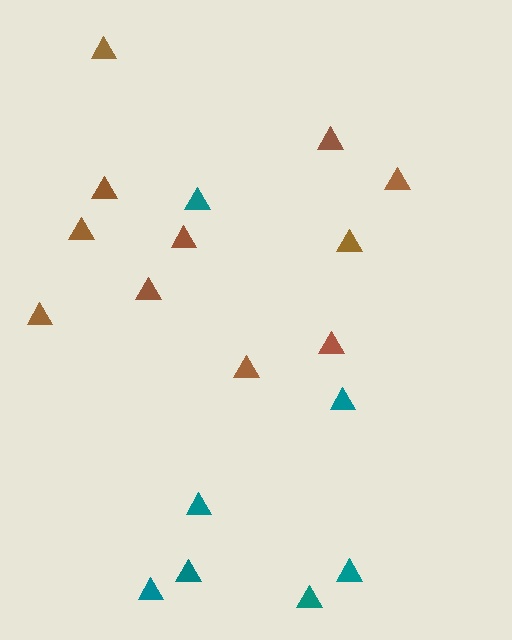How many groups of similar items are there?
There are 2 groups: one group of brown triangles (11) and one group of teal triangles (7).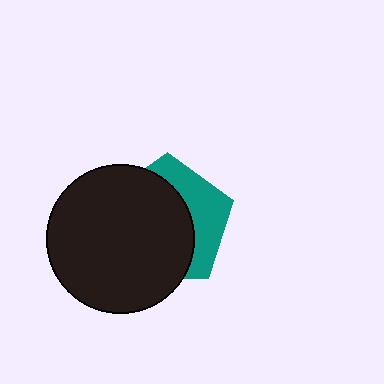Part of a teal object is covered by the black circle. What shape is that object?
It is a pentagon.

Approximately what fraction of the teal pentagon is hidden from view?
Roughly 65% of the teal pentagon is hidden behind the black circle.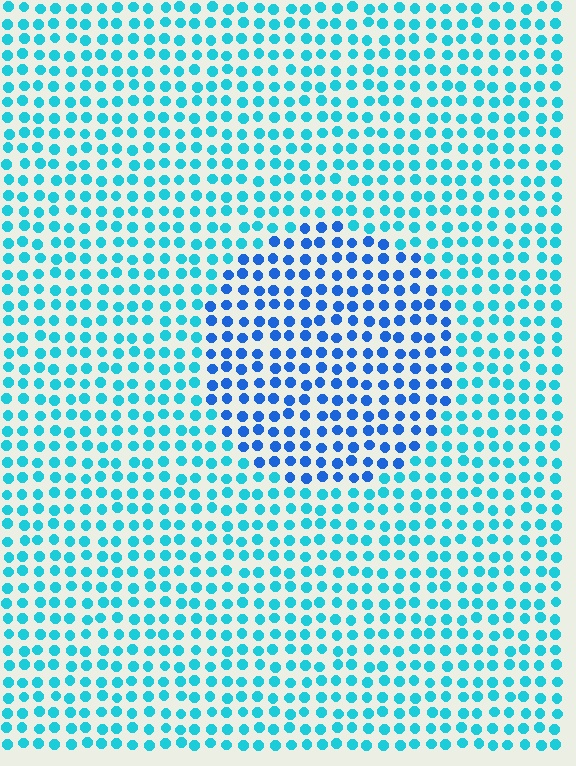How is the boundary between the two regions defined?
The boundary is defined purely by a slight shift in hue (about 33 degrees). Spacing, size, and orientation are identical on both sides.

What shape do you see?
I see a circle.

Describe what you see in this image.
The image is filled with small cyan elements in a uniform arrangement. A circle-shaped region is visible where the elements are tinted to a slightly different hue, forming a subtle color boundary.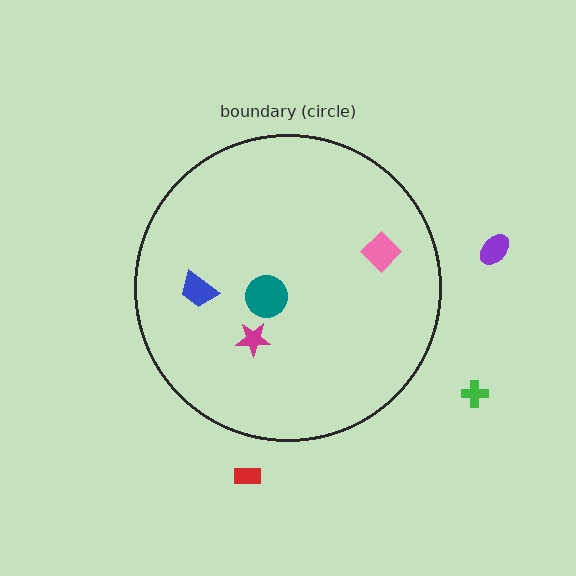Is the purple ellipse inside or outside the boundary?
Outside.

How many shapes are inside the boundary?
4 inside, 3 outside.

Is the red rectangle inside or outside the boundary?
Outside.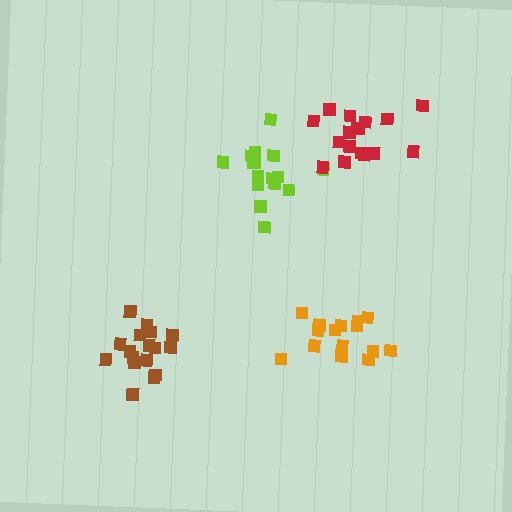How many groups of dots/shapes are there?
There are 4 groups.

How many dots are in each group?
Group 1: 16 dots, Group 2: 17 dots, Group 3: 15 dots, Group 4: 17 dots (65 total).